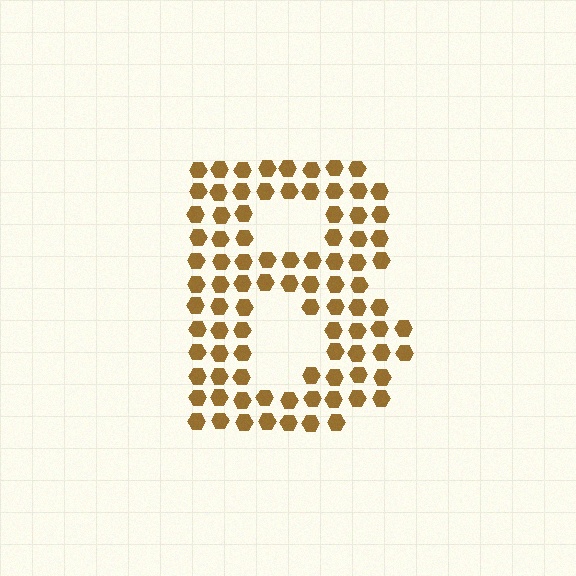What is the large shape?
The large shape is the letter B.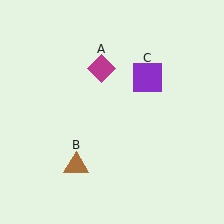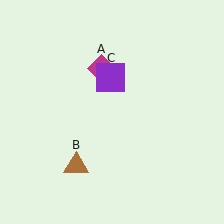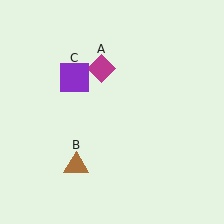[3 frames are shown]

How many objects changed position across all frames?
1 object changed position: purple square (object C).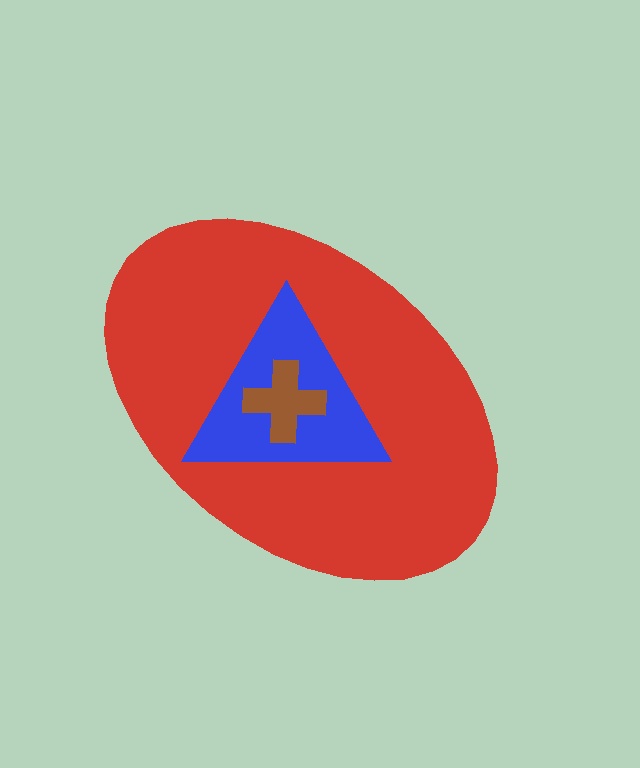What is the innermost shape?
The brown cross.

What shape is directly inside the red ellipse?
The blue triangle.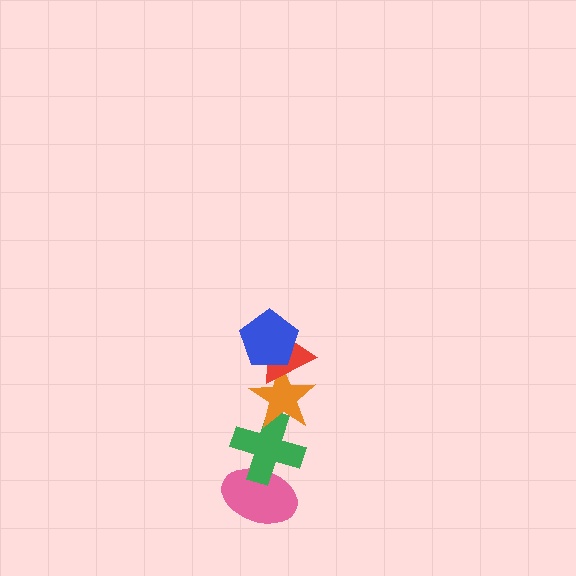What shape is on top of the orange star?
The red triangle is on top of the orange star.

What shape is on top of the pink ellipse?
The green cross is on top of the pink ellipse.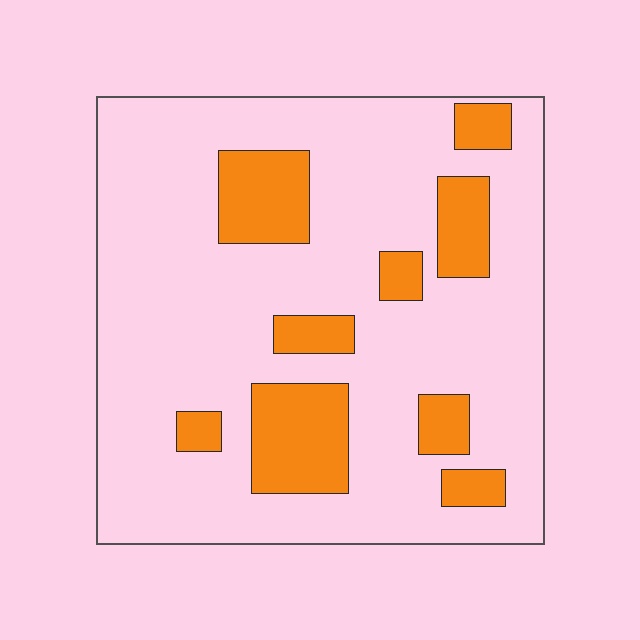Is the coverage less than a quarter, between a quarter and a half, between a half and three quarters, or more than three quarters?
Less than a quarter.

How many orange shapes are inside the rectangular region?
9.